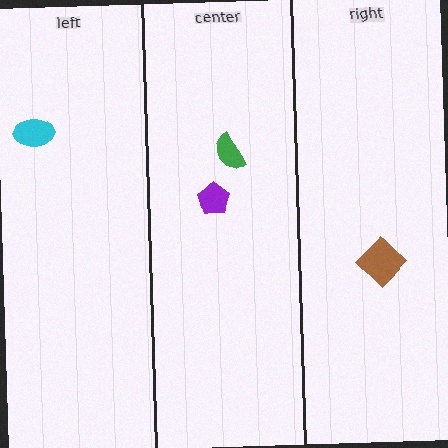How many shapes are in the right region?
1.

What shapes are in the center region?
The purple pentagon, the green semicircle.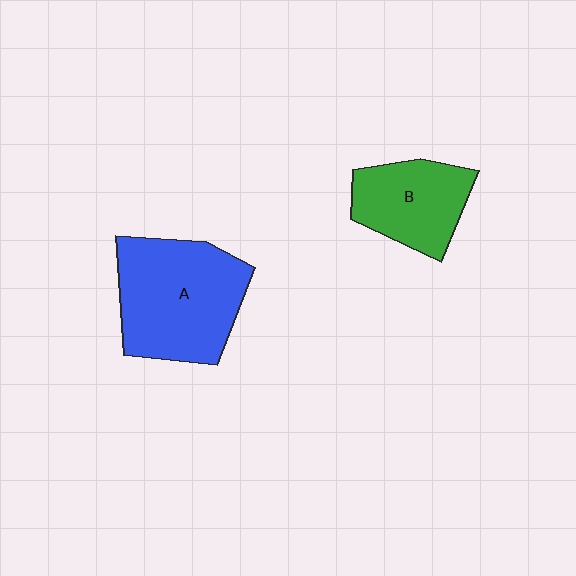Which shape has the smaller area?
Shape B (green).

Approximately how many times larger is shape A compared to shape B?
Approximately 1.6 times.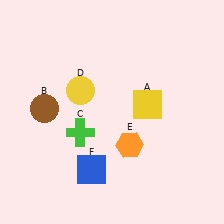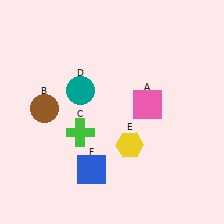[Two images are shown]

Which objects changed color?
A changed from yellow to pink. D changed from yellow to teal. E changed from orange to yellow.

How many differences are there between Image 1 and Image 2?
There are 3 differences between the two images.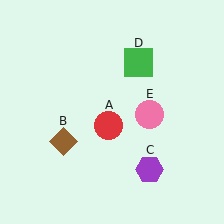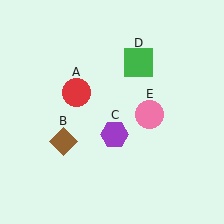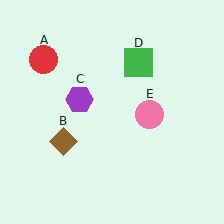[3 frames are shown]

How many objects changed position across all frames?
2 objects changed position: red circle (object A), purple hexagon (object C).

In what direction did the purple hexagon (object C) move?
The purple hexagon (object C) moved up and to the left.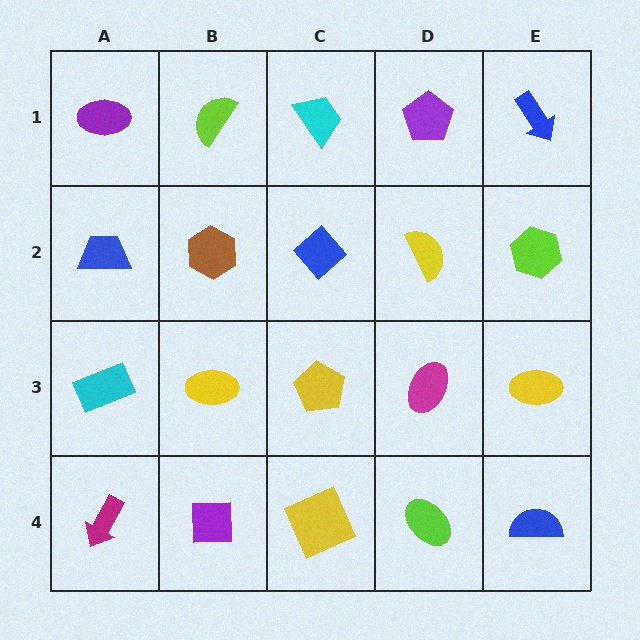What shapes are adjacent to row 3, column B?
A brown hexagon (row 2, column B), a purple square (row 4, column B), a cyan rectangle (row 3, column A), a yellow pentagon (row 3, column C).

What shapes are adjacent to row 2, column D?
A purple pentagon (row 1, column D), a magenta ellipse (row 3, column D), a blue diamond (row 2, column C), a lime hexagon (row 2, column E).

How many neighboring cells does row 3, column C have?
4.